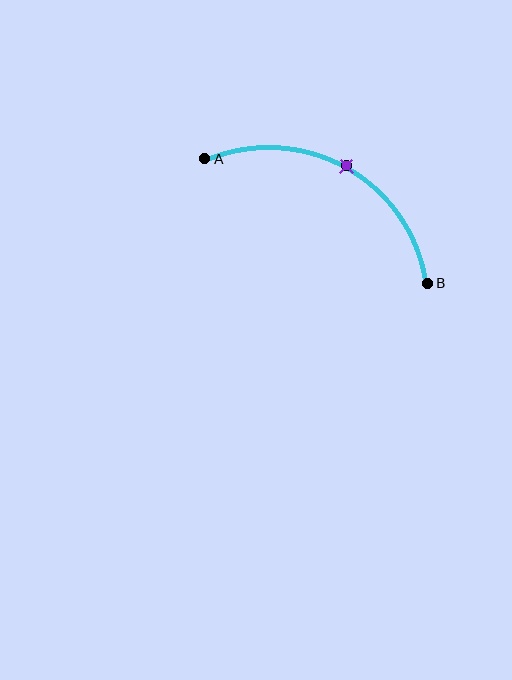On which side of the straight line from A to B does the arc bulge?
The arc bulges above the straight line connecting A and B.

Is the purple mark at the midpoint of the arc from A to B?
Yes. The purple mark lies on the arc at equal arc-length from both A and B — it is the arc midpoint.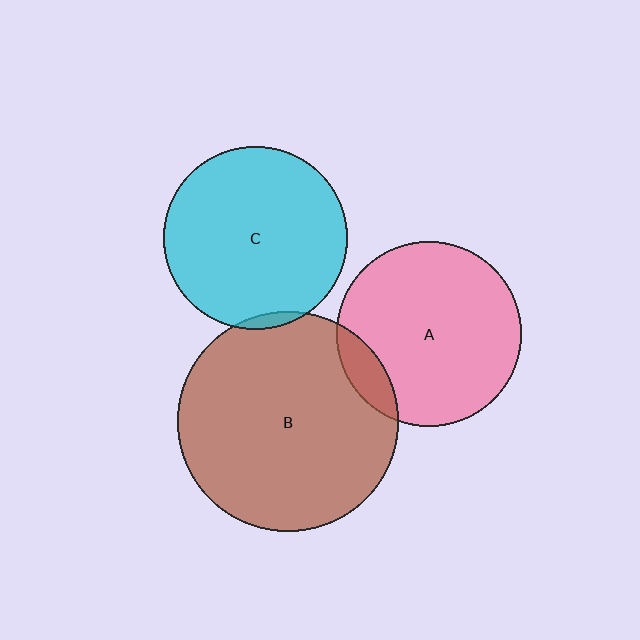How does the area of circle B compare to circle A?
Approximately 1.4 times.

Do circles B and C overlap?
Yes.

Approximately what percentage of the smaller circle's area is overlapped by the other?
Approximately 5%.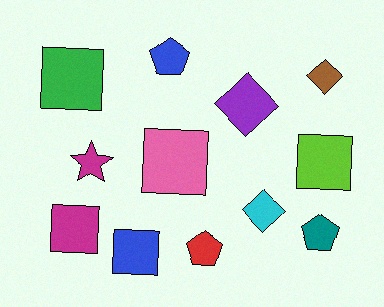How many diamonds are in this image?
There are 3 diamonds.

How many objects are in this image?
There are 12 objects.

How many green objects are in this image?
There is 1 green object.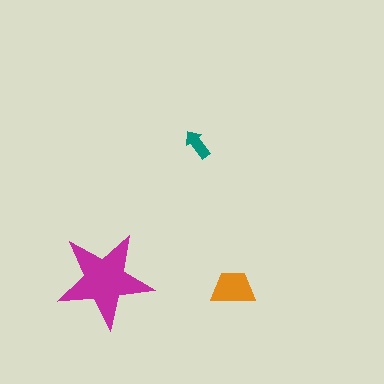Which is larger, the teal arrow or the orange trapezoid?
The orange trapezoid.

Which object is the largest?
The magenta star.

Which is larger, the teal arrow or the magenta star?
The magenta star.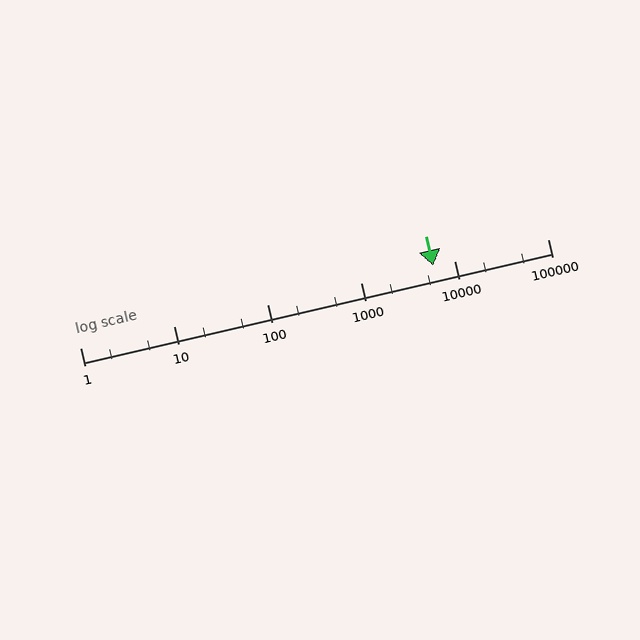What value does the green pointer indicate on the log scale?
The pointer indicates approximately 6000.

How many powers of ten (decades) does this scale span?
The scale spans 5 decades, from 1 to 100000.